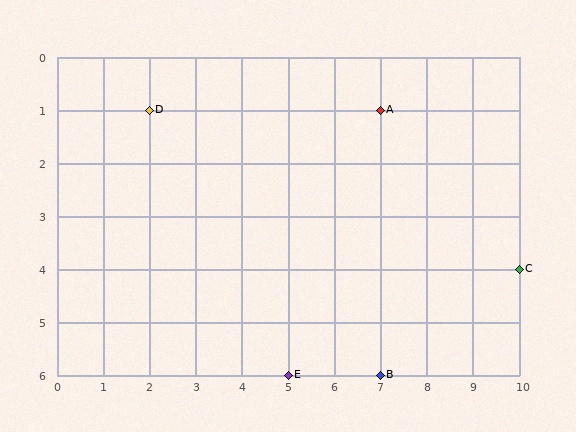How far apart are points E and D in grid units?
Points E and D are 3 columns and 5 rows apart (about 5.8 grid units diagonally).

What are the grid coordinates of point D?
Point D is at grid coordinates (2, 1).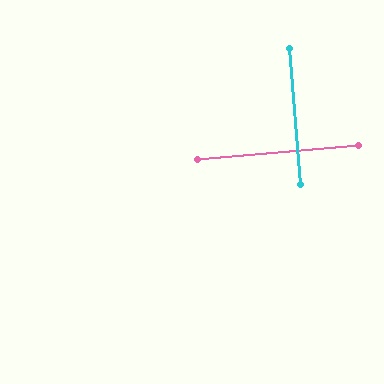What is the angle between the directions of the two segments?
Approximately 90 degrees.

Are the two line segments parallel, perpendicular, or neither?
Perpendicular — they meet at approximately 90°.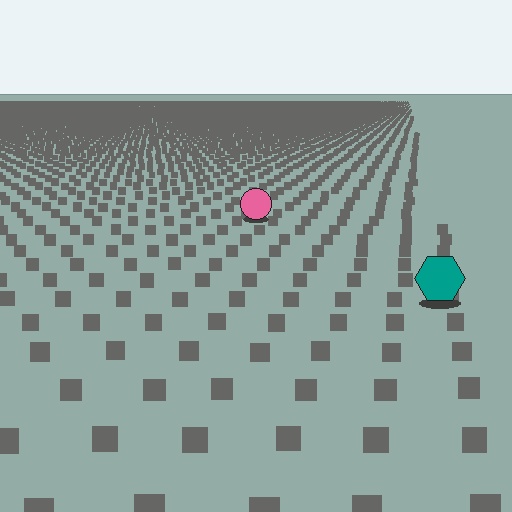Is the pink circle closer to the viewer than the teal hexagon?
No. The teal hexagon is closer — you can tell from the texture gradient: the ground texture is coarser near it.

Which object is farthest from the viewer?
The pink circle is farthest from the viewer. It appears smaller and the ground texture around it is denser.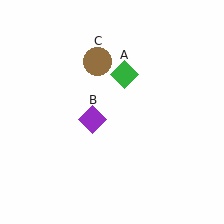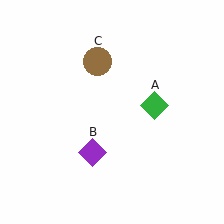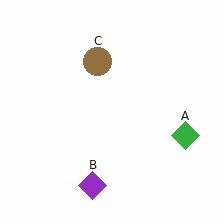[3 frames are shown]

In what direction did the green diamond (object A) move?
The green diamond (object A) moved down and to the right.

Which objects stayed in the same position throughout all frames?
Brown circle (object C) remained stationary.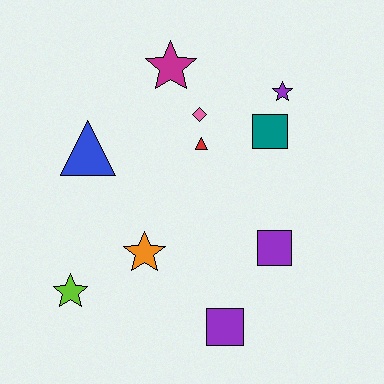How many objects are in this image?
There are 10 objects.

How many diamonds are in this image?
There is 1 diamond.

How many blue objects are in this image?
There is 1 blue object.